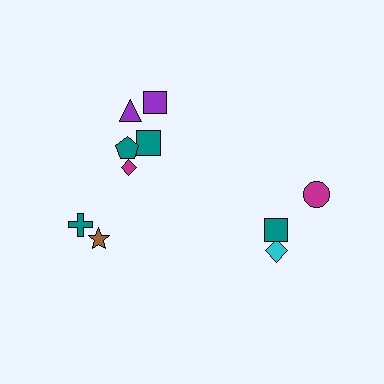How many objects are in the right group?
There are 3 objects.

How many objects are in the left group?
There are 7 objects.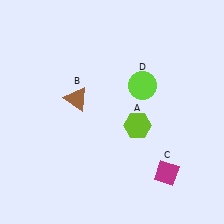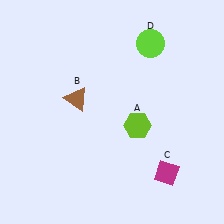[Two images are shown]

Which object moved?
The lime circle (D) moved up.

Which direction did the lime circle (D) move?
The lime circle (D) moved up.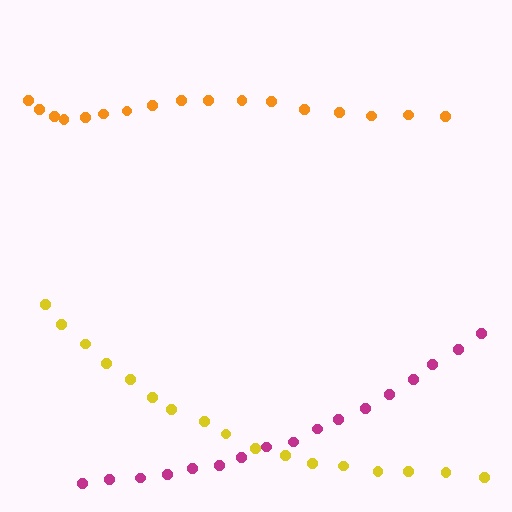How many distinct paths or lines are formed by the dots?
There are 3 distinct paths.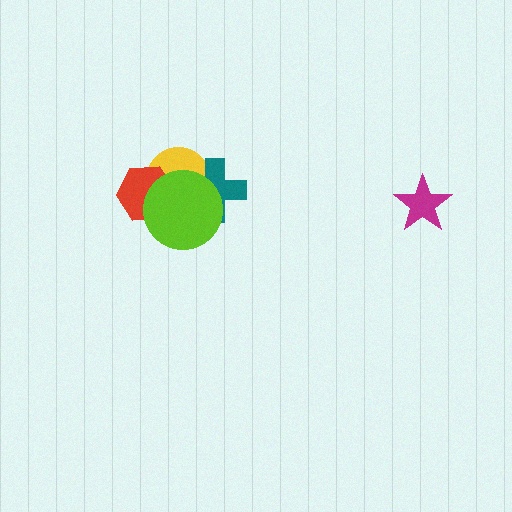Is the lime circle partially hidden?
No, no other shape covers it.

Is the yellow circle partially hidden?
Yes, it is partially covered by another shape.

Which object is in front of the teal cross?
The lime circle is in front of the teal cross.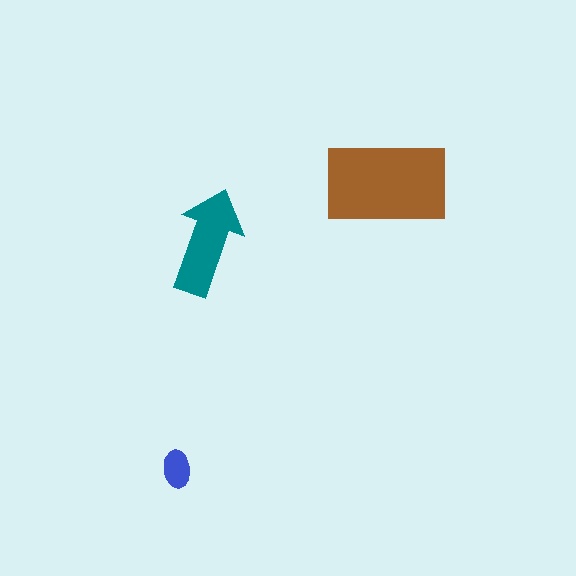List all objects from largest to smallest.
The brown rectangle, the teal arrow, the blue ellipse.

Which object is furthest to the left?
The blue ellipse is leftmost.